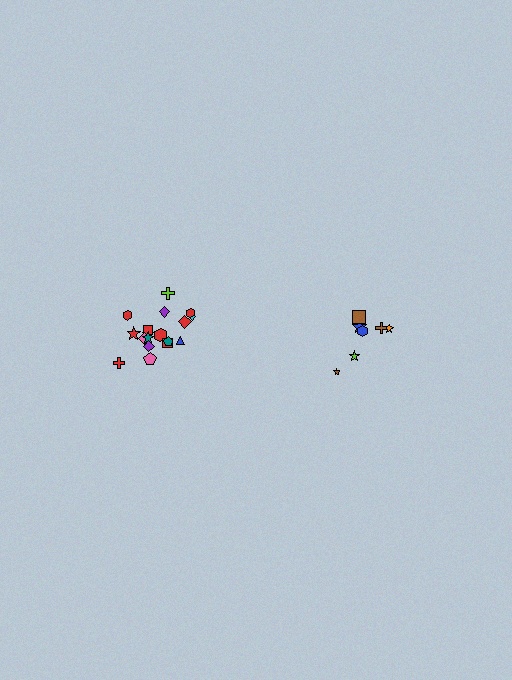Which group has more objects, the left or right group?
The left group.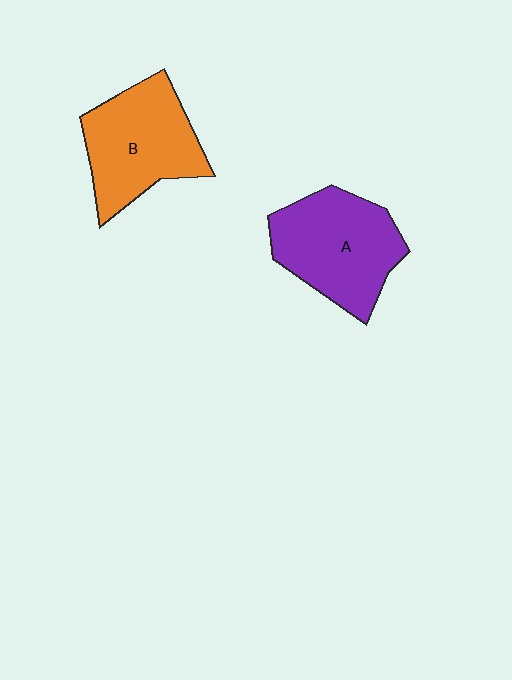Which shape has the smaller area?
Shape B (orange).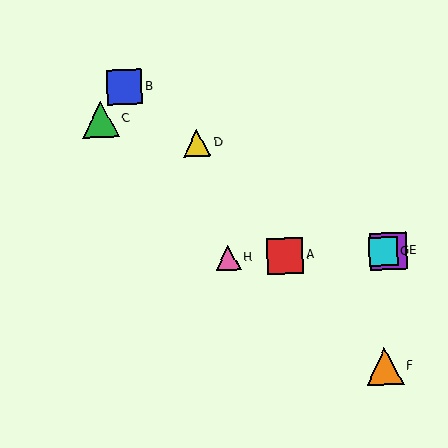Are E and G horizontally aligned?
Yes, both are at y≈251.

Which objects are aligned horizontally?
Objects A, E, G, H are aligned horizontally.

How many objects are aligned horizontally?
4 objects (A, E, G, H) are aligned horizontally.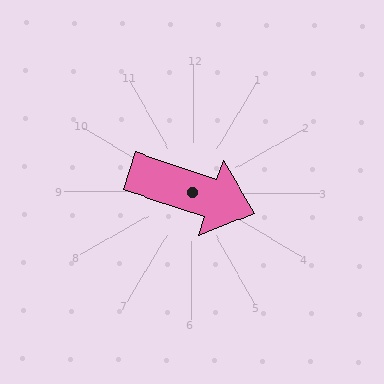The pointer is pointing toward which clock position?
Roughly 4 o'clock.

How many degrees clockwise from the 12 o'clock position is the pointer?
Approximately 108 degrees.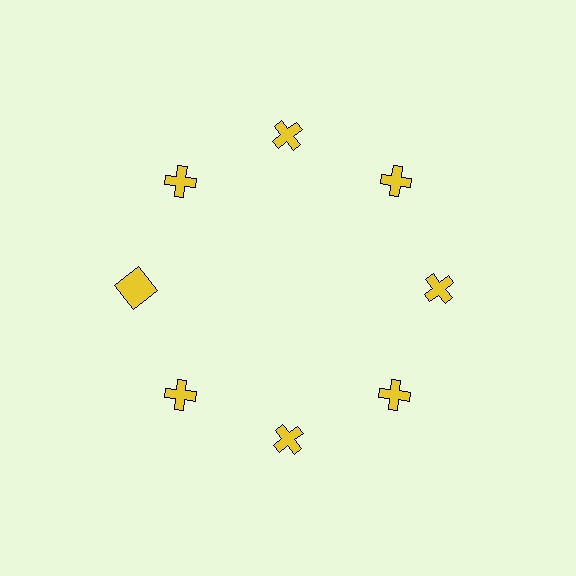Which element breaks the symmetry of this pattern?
The yellow square at roughly the 9 o'clock position breaks the symmetry. All other shapes are yellow crosses.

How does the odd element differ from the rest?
It has a different shape: square instead of cross.